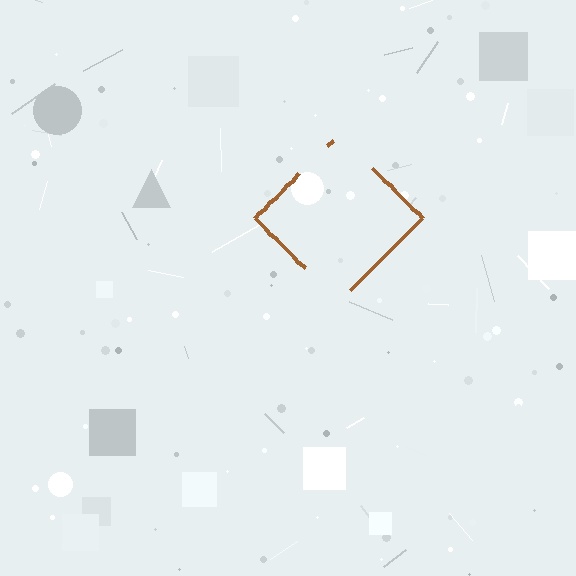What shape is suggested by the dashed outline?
The dashed outline suggests a diamond.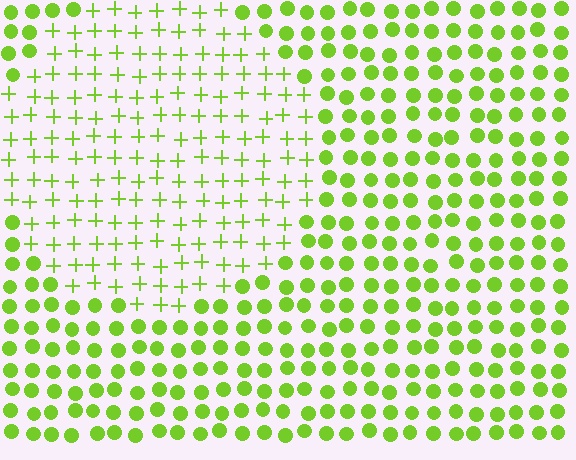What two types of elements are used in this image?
The image uses plus signs inside the circle region and circles outside it.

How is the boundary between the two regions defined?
The boundary is defined by a change in element shape: plus signs inside vs. circles outside. All elements share the same color and spacing.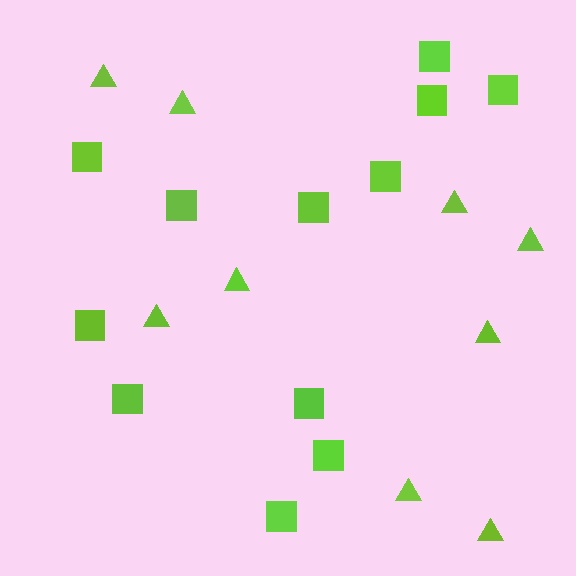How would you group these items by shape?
There are 2 groups: one group of squares (12) and one group of triangles (9).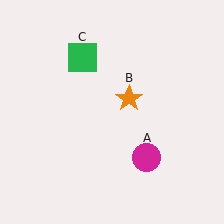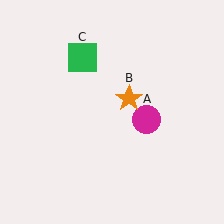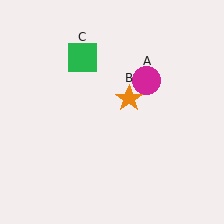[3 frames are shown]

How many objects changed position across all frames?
1 object changed position: magenta circle (object A).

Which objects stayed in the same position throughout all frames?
Orange star (object B) and green square (object C) remained stationary.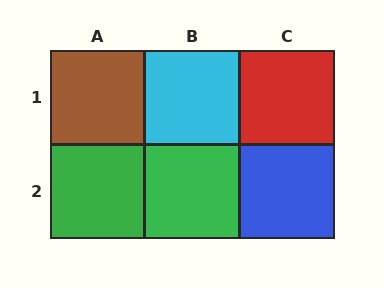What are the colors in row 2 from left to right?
Green, green, blue.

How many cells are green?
2 cells are green.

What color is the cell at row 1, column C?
Red.